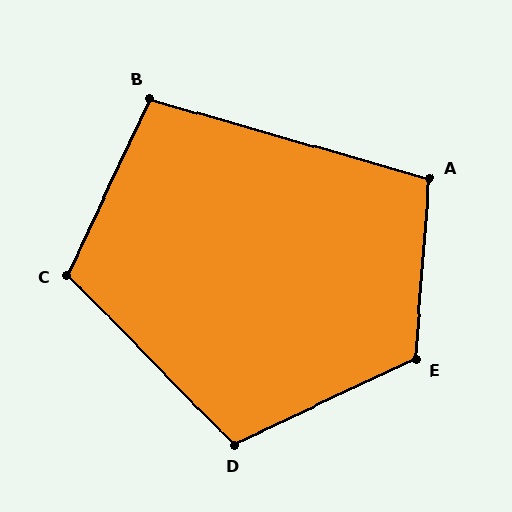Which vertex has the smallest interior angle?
B, at approximately 99 degrees.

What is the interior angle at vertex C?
Approximately 110 degrees (obtuse).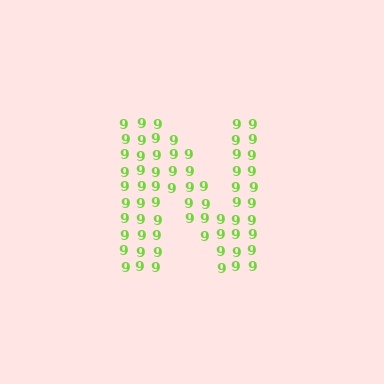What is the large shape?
The large shape is the letter N.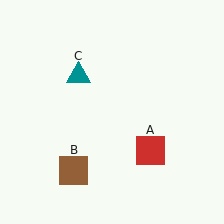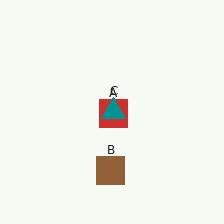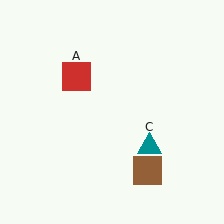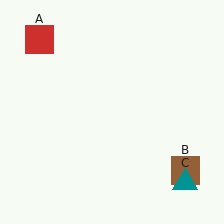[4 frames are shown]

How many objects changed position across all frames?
3 objects changed position: red square (object A), brown square (object B), teal triangle (object C).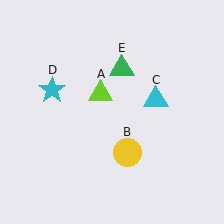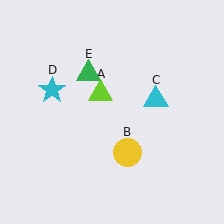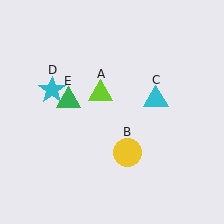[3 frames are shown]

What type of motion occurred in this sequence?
The green triangle (object E) rotated counterclockwise around the center of the scene.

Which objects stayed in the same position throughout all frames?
Lime triangle (object A) and yellow circle (object B) and cyan triangle (object C) and cyan star (object D) remained stationary.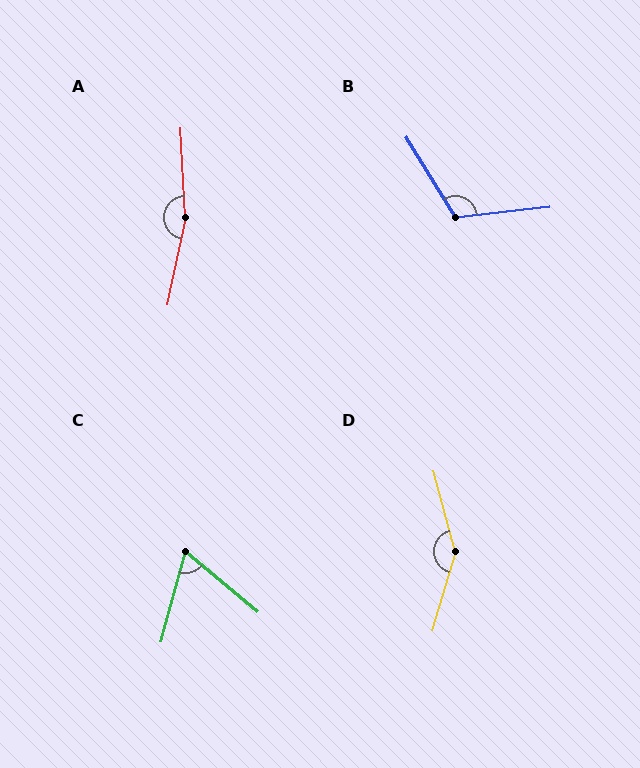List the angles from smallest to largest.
C (65°), B (115°), D (149°), A (165°).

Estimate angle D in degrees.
Approximately 149 degrees.